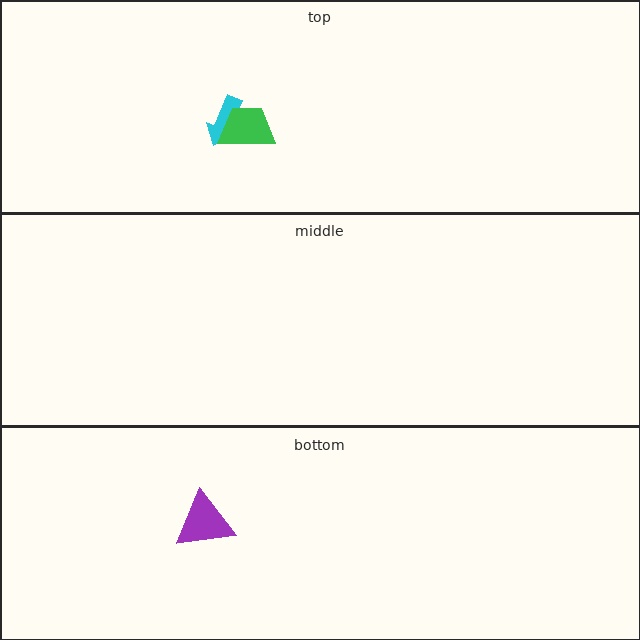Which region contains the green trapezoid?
The top region.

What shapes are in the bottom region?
The purple triangle.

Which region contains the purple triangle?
The bottom region.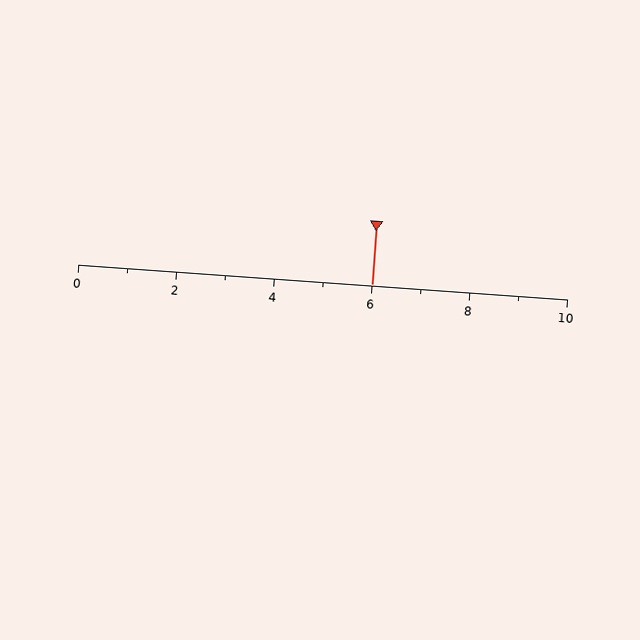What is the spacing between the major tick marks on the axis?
The major ticks are spaced 2 apart.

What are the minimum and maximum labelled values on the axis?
The axis runs from 0 to 10.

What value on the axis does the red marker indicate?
The marker indicates approximately 6.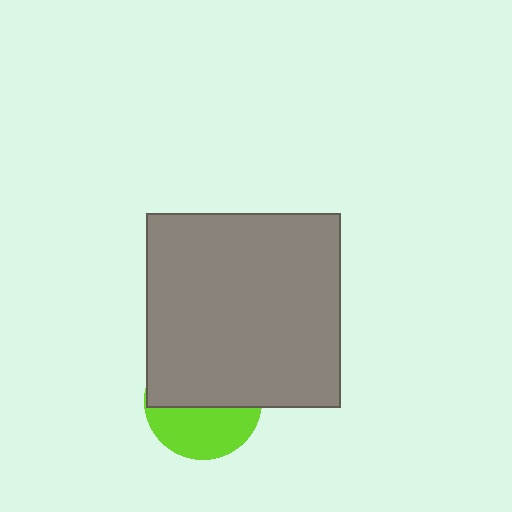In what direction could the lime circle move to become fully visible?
The lime circle could move down. That would shift it out from behind the gray square entirely.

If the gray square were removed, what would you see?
You would see the complete lime circle.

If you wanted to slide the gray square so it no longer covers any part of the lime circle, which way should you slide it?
Slide it up — that is the most direct way to separate the two shapes.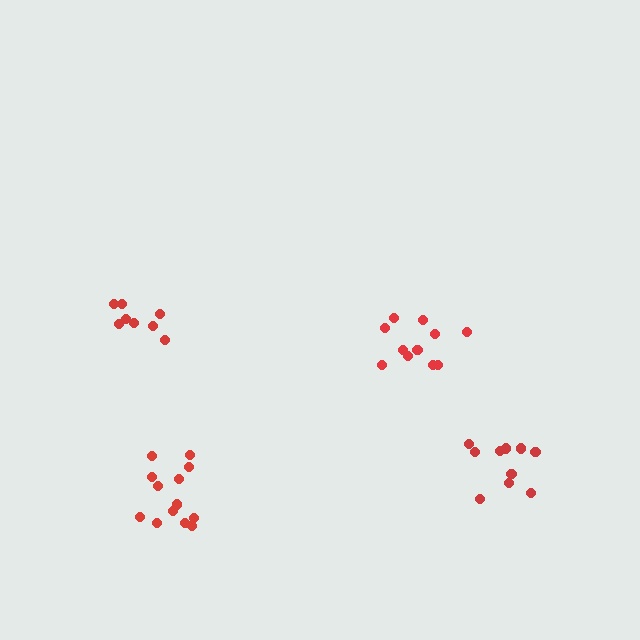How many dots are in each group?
Group 1: 10 dots, Group 2: 11 dots, Group 3: 13 dots, Group 4: 8 dots (42 total).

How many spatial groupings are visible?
There are 4 spatial groupings.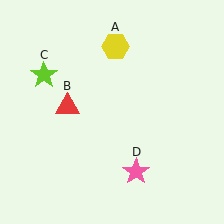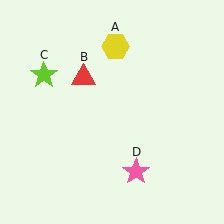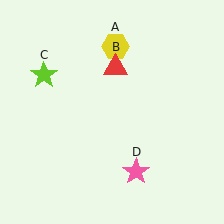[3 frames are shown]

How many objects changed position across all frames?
1 object changed position: red triangle (object B).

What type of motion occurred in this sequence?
The red triangle (object B) rotated clockwise around the center of the scene.